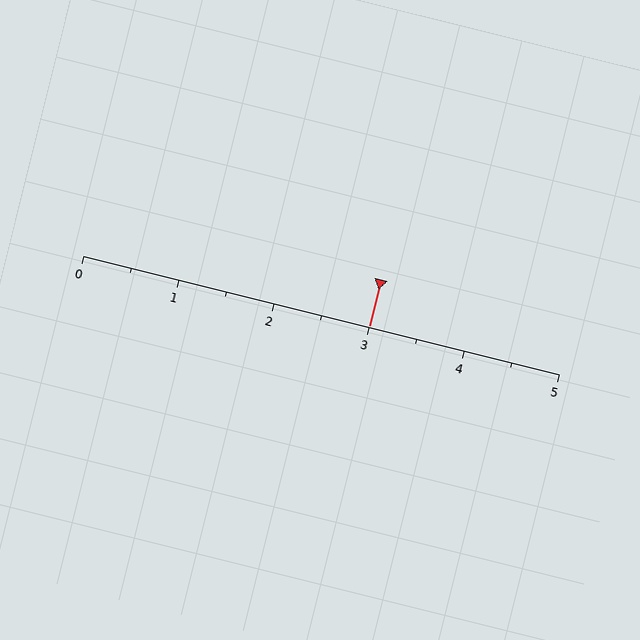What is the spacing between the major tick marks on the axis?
The major ticks are spaced 1 apart.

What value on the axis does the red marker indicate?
The marker indicates approximately 3.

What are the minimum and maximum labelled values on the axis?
The axis runs from 0 to 5.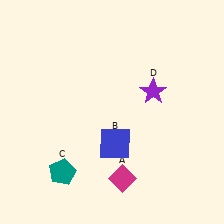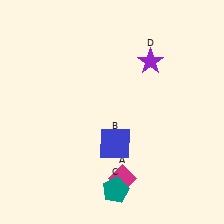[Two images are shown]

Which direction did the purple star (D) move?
The purple star (D) moved up.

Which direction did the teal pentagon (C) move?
The teal pentagon (C) moved right.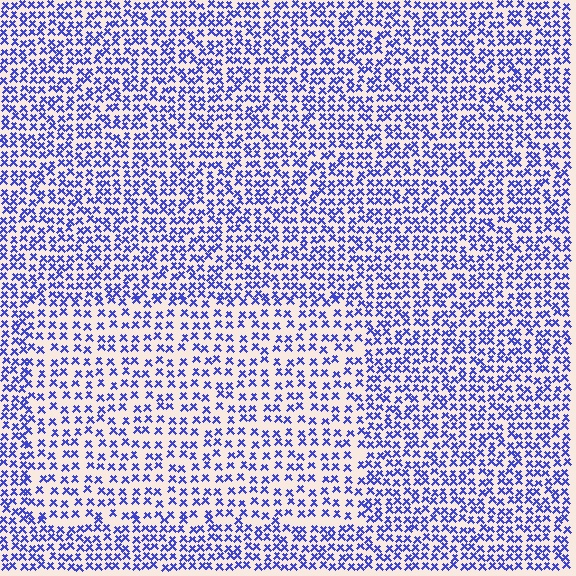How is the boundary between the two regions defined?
The boundary is defined by a change in element density (approximately 1.6x ratio). All elements are the same color, size, and shape.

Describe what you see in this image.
The image contains small blue elements arranged at two different densities. A rectangle-shaped region is visible where the elements are less densely packed than the surrounding area.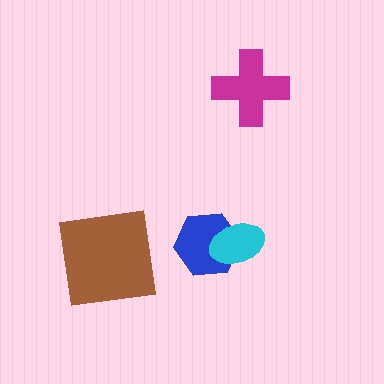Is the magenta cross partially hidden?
No, no other shape covers it.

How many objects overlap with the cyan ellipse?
1 object overlaps with the cyan ellipse.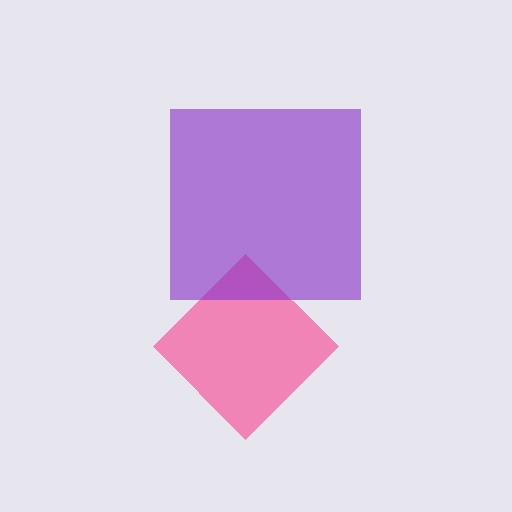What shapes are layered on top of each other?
The layered shapes are: a pink diamond, a purple square.